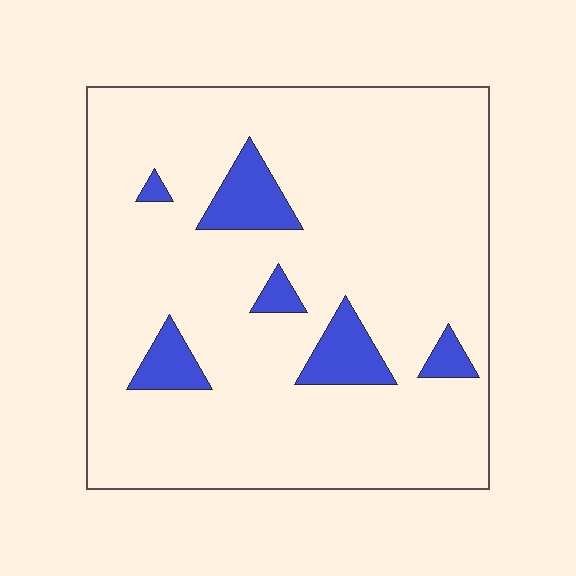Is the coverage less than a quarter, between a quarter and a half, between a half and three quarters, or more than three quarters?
Less than a quarter.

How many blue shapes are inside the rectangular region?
6.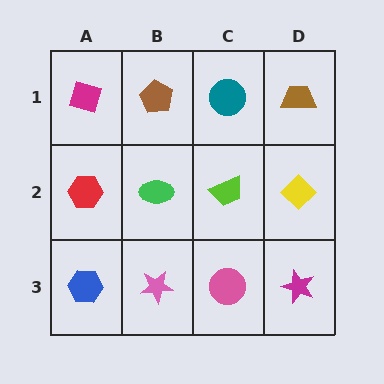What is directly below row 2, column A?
A blue hexagon.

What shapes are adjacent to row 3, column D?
A yellow diamond (row 2, column D), a pink circle (row 3, column C).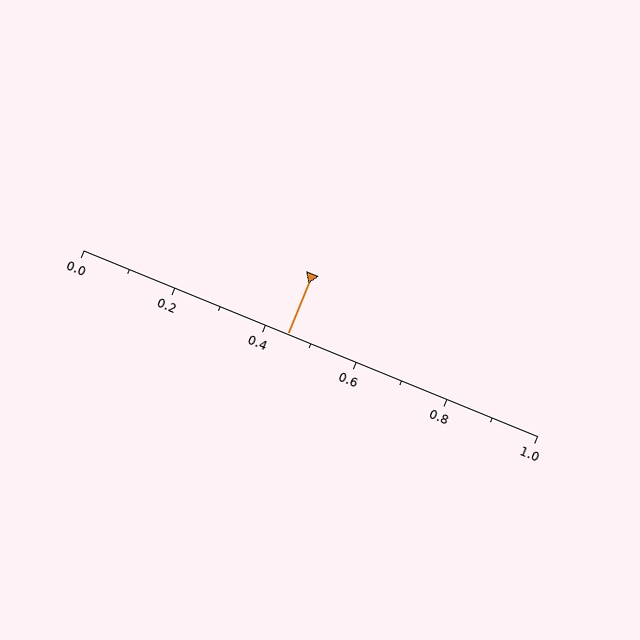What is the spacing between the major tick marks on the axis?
The major ticks are spaced 0.2 apart.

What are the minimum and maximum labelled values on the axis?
The axis runs from 0.0 to 1.0.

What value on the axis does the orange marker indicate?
The marker indicates approximately 0.45.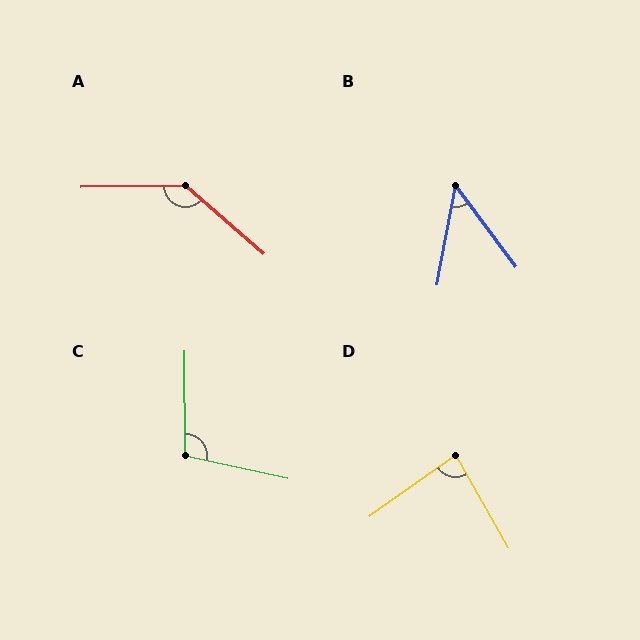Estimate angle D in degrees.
Approximately 84 degrees.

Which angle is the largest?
A, at approximately 138 degrees.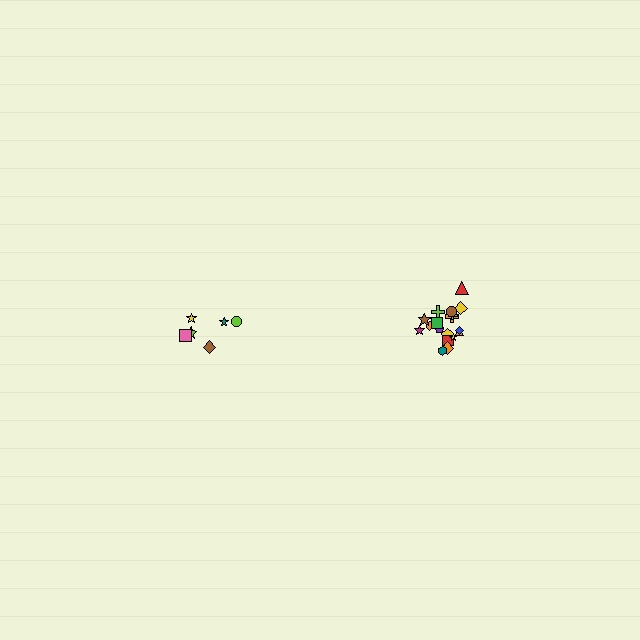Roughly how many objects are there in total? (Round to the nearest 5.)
Roughly 25 objects in total.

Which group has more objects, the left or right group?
The right group.